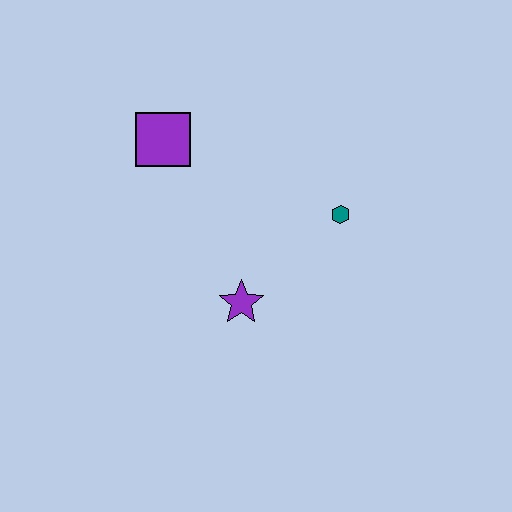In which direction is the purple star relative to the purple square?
The purple star is below the purple square.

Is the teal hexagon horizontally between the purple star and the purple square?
No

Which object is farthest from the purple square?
The teal hexagon is farthest from the purple square.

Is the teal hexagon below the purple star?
No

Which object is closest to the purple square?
The purple star is closest to the purple square.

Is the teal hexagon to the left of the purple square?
No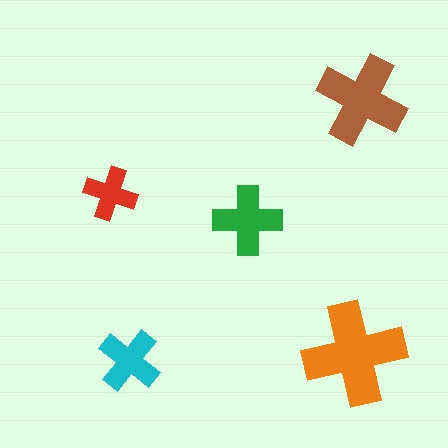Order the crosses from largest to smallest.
the orange one, the brown one, the green one, the cyan one, the red one.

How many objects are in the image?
There are 5 objects in the image.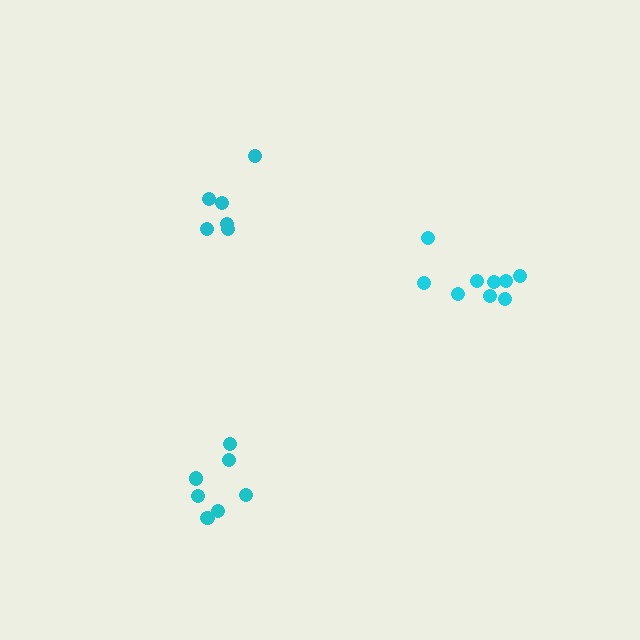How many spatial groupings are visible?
There are 3 spatial groupings.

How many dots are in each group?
Group 1: 7 dots, Group 2: 6 dots, Group 3: 9 dots (22 total).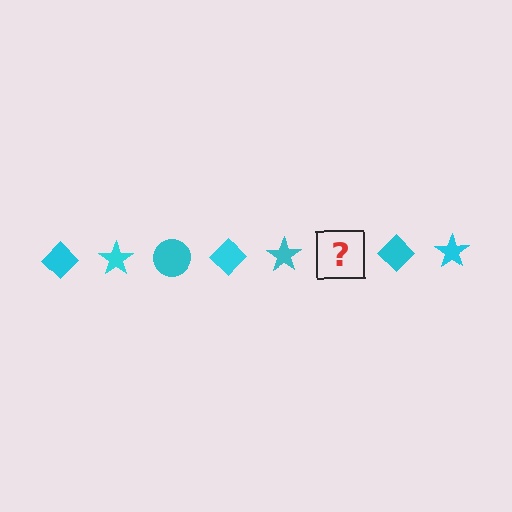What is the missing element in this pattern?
The missing element is a cyan circle.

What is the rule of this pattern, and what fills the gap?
The rule is that the pattern cycles through diamond, star, circle shapes in cyan. The gap should be filled with a cyan circle.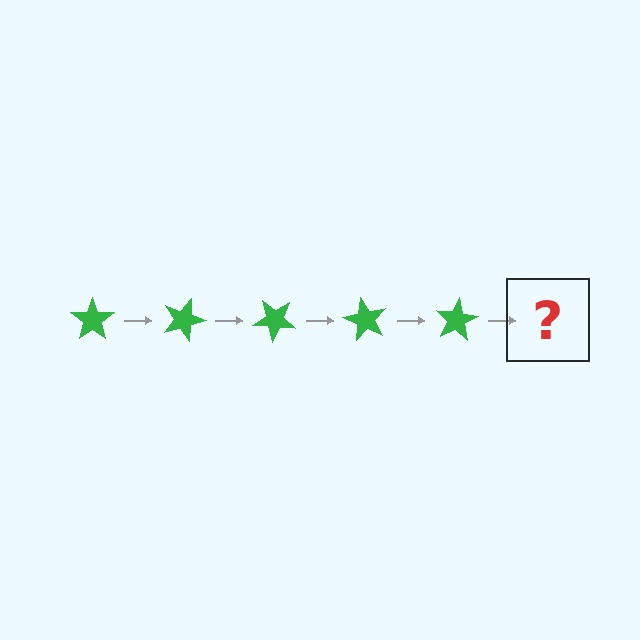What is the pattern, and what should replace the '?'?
The pattern is that the star rotates 20 degrees each step. The '?' should be a green star rotated 100 degrees.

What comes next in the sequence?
The next element should be a green star rotated 100 degrees.